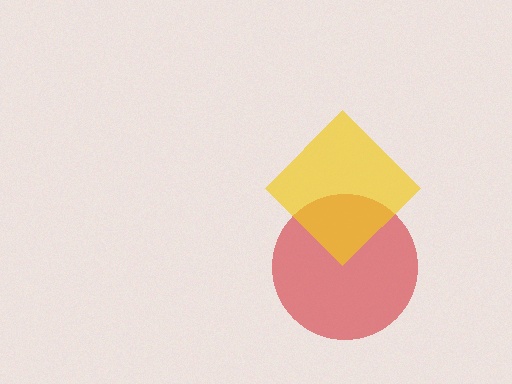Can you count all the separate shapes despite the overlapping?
Yes, there are 2 separate shapes.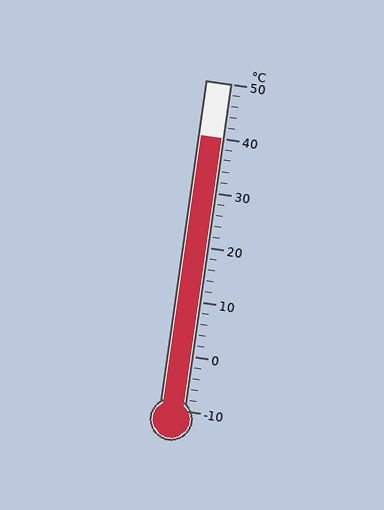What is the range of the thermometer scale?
The thermometer scale ranges from -10°C to 50°C.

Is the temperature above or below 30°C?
The temperature is above 30°C.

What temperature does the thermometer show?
The thermometer shows approximately 40°C.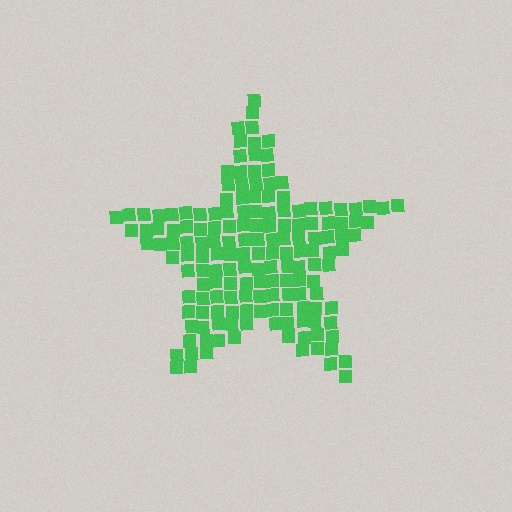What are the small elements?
The small elements are squares.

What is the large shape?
The large shape is a star.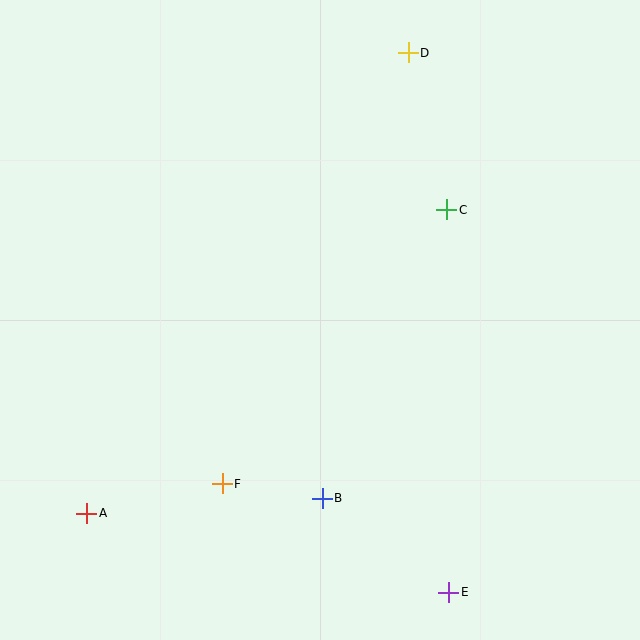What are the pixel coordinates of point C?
Point C is at (447, 210).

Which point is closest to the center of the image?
Point C at (447, 210) is closest to the center.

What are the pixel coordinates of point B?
Point B is at (322, 498).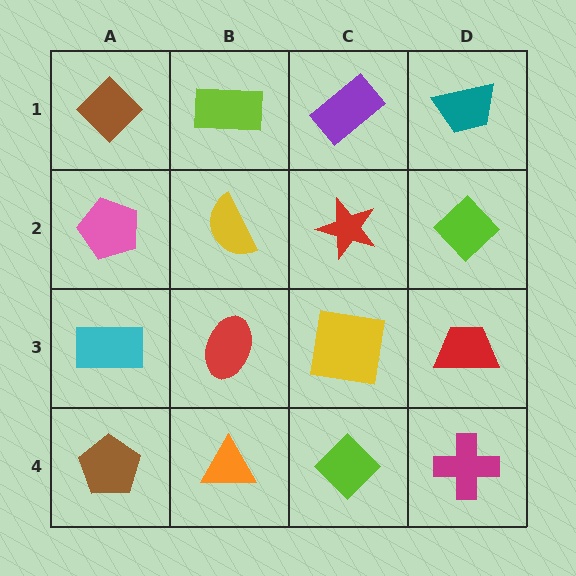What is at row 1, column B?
A lime rectangle.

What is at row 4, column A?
A brown pentagon.